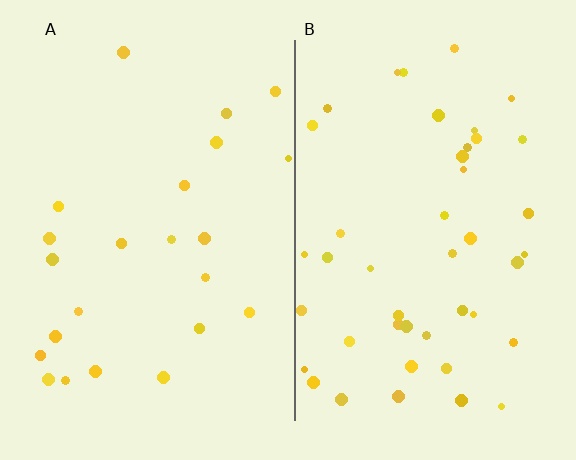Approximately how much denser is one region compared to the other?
Approximately 1.9× — region B over region A.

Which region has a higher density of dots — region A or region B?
B (the right).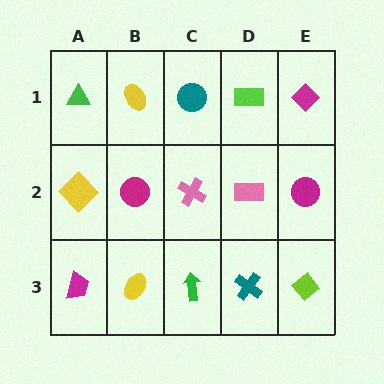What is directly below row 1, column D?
A pink rectangle.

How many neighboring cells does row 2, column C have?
4.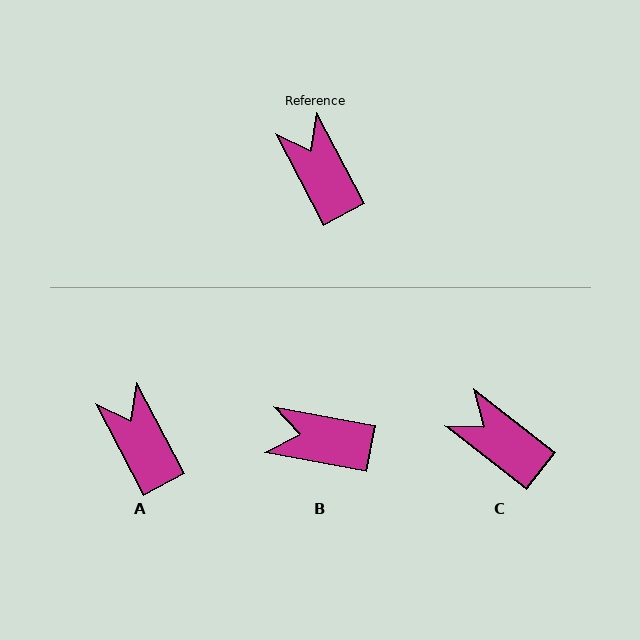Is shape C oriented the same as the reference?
No, it is off by about 24 degrees.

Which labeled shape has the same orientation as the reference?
A.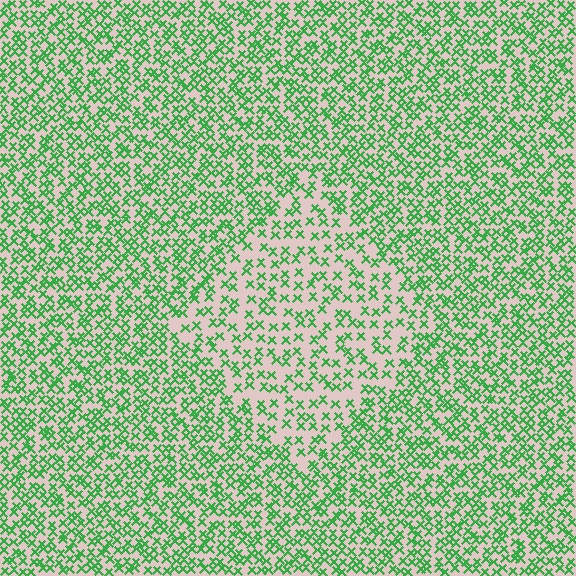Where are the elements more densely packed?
The elements are more densely packed outside the diamond boundary.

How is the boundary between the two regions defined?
The boundary is defined by a change in element density (approximately 1.8x ratio). All elements are the same color, size, and shape.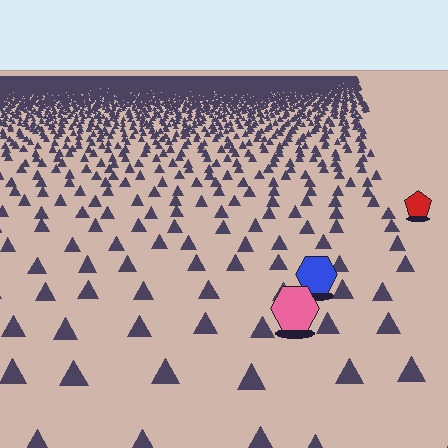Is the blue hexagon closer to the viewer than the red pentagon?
Yes. The blue hexagon is closer — you can tell from the texture gradient: the ground texture is coarser near it.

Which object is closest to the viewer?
The pink hexagon is closest. The texture marks near it are larger and more spread out.